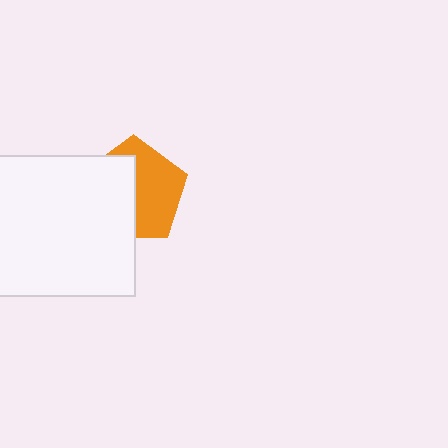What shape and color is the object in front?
The object in front is a white square.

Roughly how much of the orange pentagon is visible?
About half of it is visible (roughly 52%).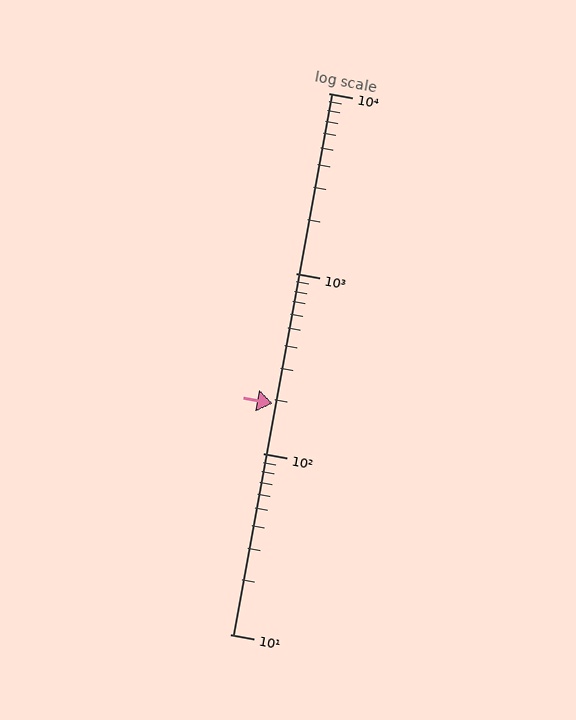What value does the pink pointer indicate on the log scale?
The pointer indicates approximately 190.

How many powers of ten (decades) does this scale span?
The scale spans 3 decades, from 10 to 10000.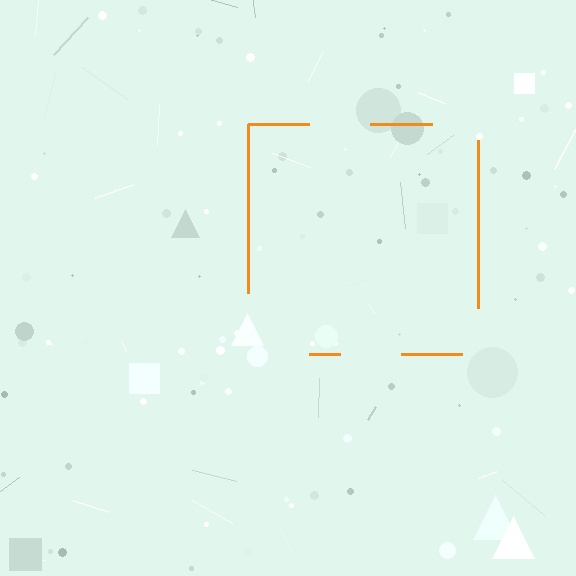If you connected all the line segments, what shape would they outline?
They would outline a square.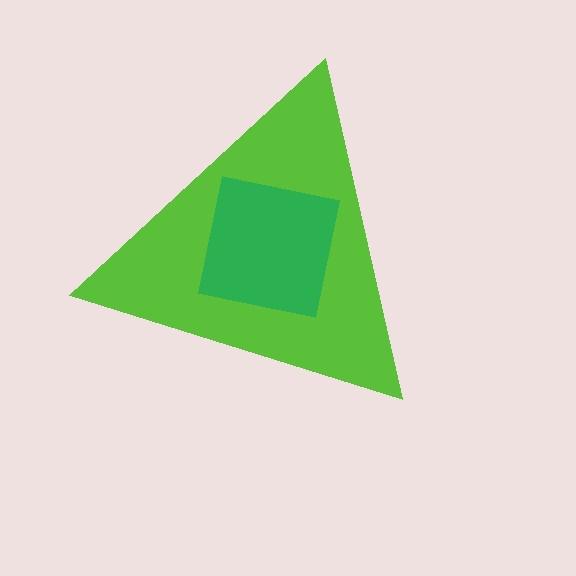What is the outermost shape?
The lime triangle.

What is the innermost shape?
The green square.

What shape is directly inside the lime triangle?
The green square.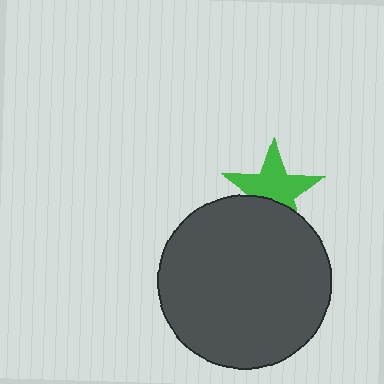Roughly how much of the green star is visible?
Most of it is visible (roughly 67%).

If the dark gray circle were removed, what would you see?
You would see the complete green star.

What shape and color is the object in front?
The object in front is a dark gray circle.